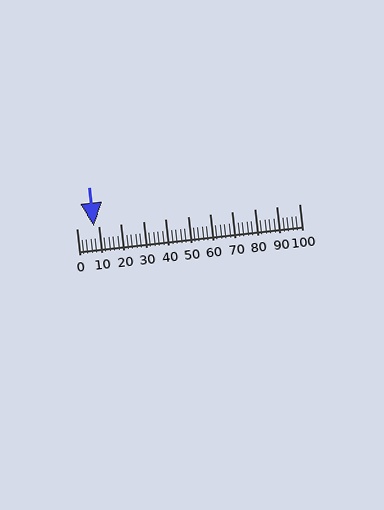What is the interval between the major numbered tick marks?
The major tick marks are spaced 10 units apart.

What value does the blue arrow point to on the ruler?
The blue arrow points to approximately 8.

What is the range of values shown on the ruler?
The ruler shows values from 0 to 100.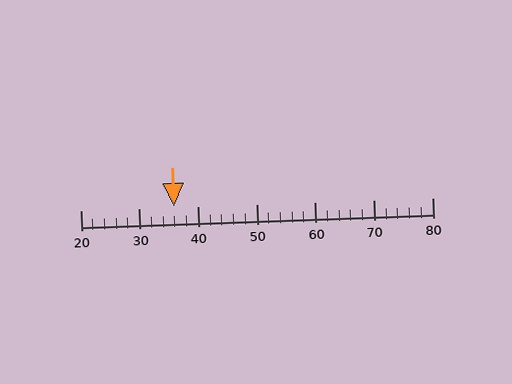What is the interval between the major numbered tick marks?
The major tick marks are spaced 10 units apart.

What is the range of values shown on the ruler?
The ruler shows values from 20 to 80.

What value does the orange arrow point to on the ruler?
The orange arrow points to approximately 36.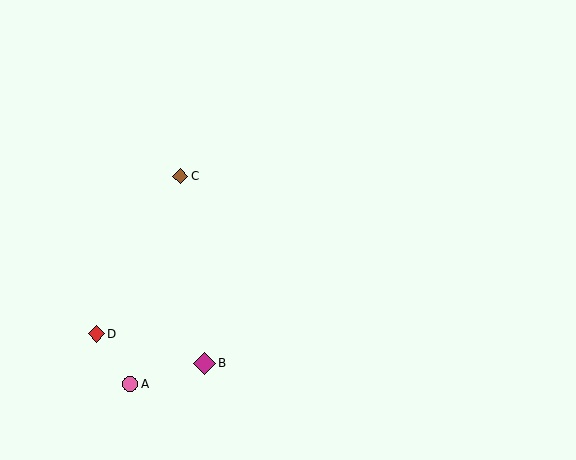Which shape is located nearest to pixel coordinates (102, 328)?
The red diamond (labeled D) at (96, 334) is nearest to that location.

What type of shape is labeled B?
Shape B is a magenta diamond.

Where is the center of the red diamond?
The center of the red diamond is at (96, 334).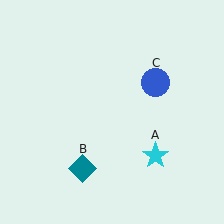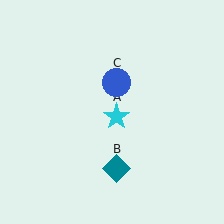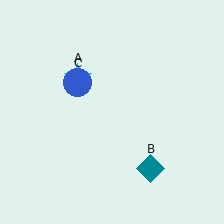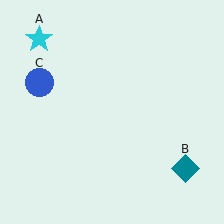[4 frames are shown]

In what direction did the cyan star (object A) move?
The cyan star (object A) moved up and to the left.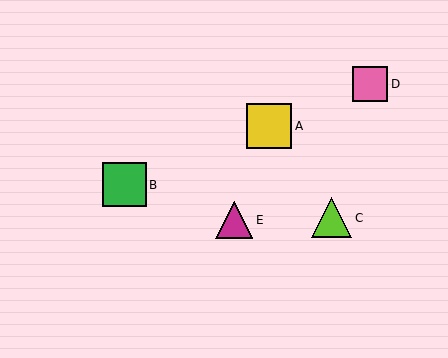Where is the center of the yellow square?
The center of the yellow square is at (269, 126).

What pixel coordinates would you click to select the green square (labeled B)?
Click at (124, 185) to select the green square B.